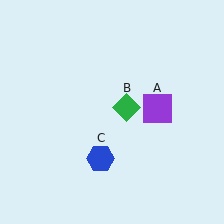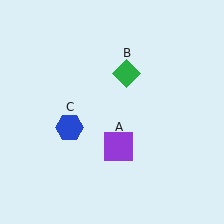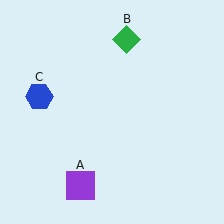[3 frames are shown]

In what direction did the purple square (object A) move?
The purple square (object A) moved down and to the left.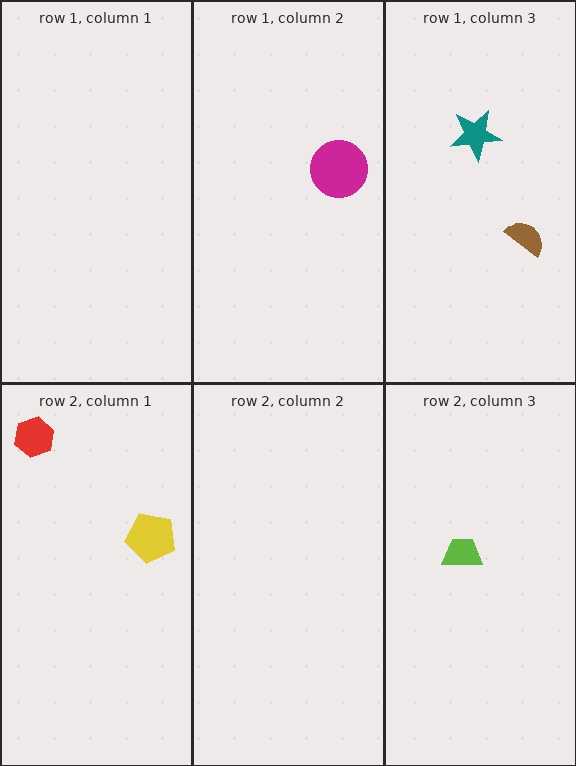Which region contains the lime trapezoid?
The row 2, column 3 region.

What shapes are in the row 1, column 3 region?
The teal star, the brown semicircle.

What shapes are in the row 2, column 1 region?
The red hexagon, the yellow pentagon.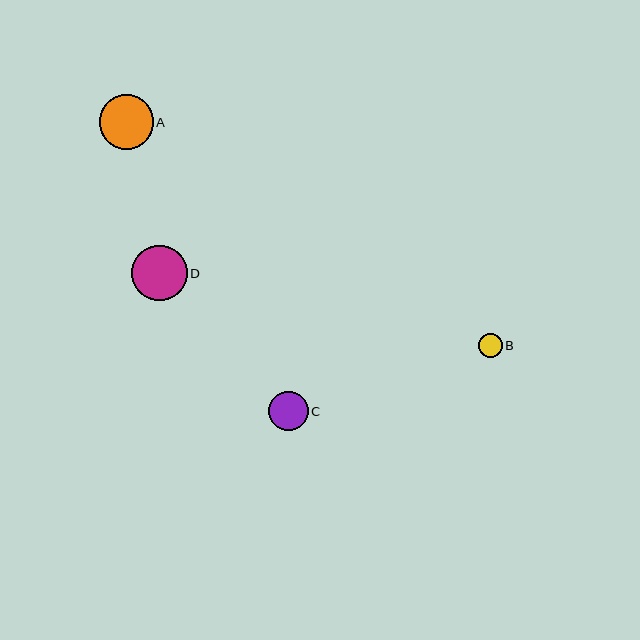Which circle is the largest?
Circle D is the largest with a size of approximately 55 pixels.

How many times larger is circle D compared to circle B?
Circle D is approximately 2.3 times the size of circle B.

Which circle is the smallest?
Circle B is the smallest with a size of approximately 24 pixels.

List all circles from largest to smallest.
From largest to smallest: D, A, C, B.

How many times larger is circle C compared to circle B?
Circle C is approximately 1.7 times the size of circle B.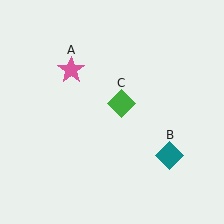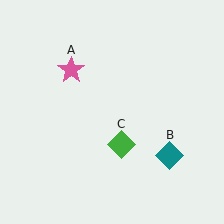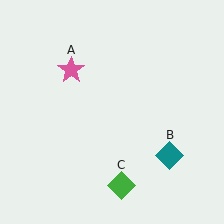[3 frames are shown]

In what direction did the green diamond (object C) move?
The green diamond (object C) moved down.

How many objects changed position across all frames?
1 object changed position: green diamond (object C).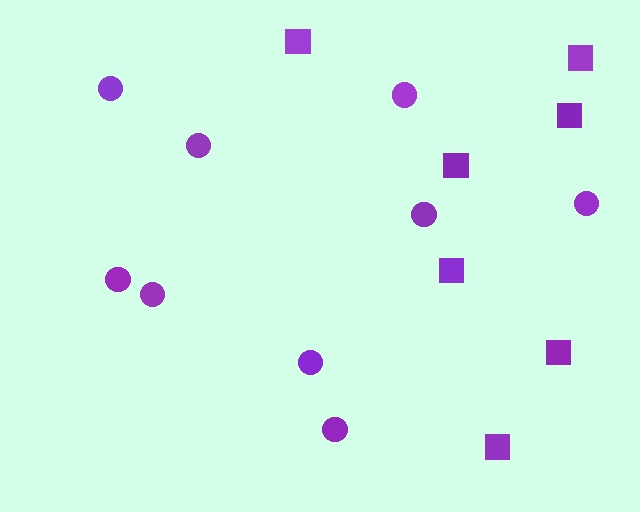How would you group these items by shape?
There are 2 groups: one group of circles (9) and one group of squares (7).